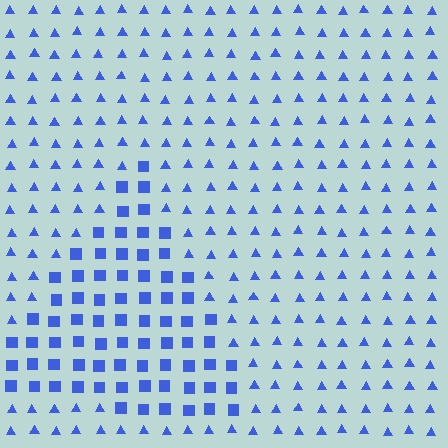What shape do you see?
I see a triangle.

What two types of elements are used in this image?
The image uses squares inside the triangle region and triangles outside it.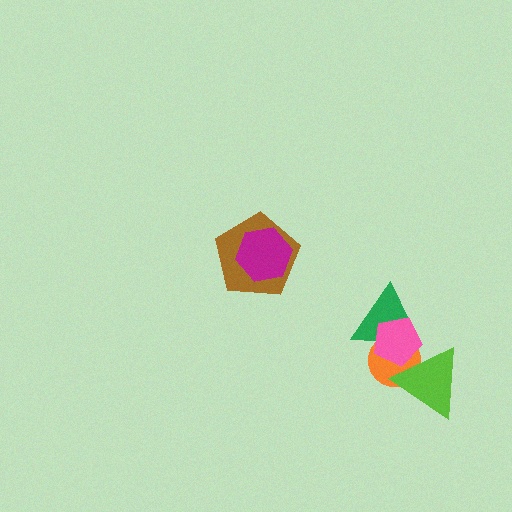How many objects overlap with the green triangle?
3 objects overlap with the green triangle.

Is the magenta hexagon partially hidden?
No, no other shape covers it.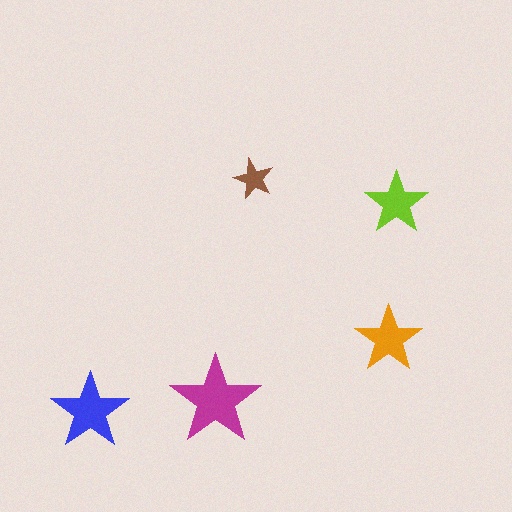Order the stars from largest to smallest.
the magenta one, the blue one, the orange one, the lime one, the brown one.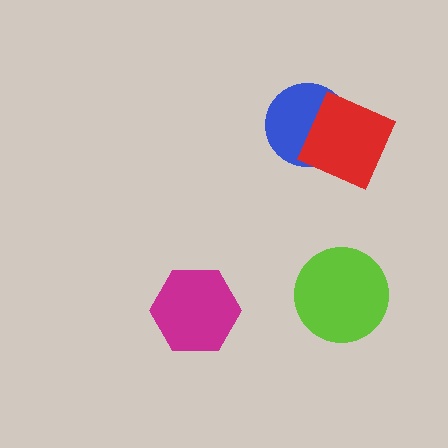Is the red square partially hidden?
No, no other shape covers it.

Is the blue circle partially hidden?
Yes, it is partially covered by another shape.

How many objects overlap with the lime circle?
0 objects overlap with the lime circle.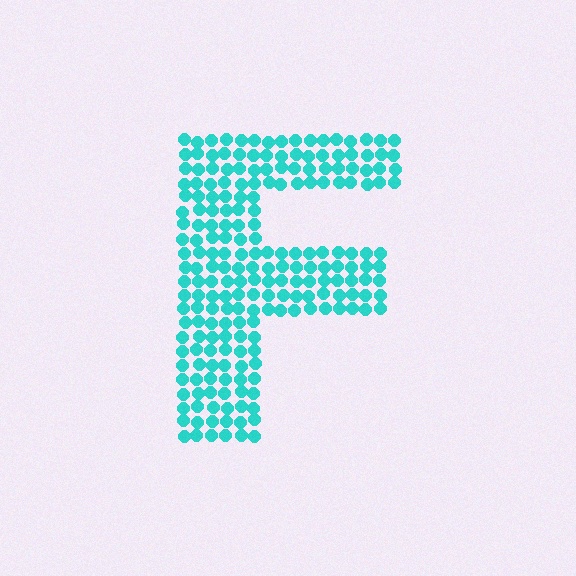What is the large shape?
The large shape is the letter F.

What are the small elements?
The small elements are circles.